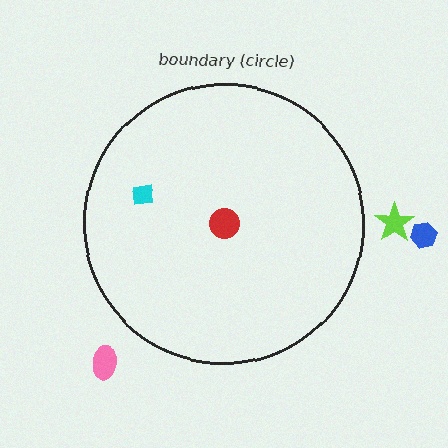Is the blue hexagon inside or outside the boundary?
Outside.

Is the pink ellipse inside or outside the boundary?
Outside.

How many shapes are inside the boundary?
2 inside, 3 outside.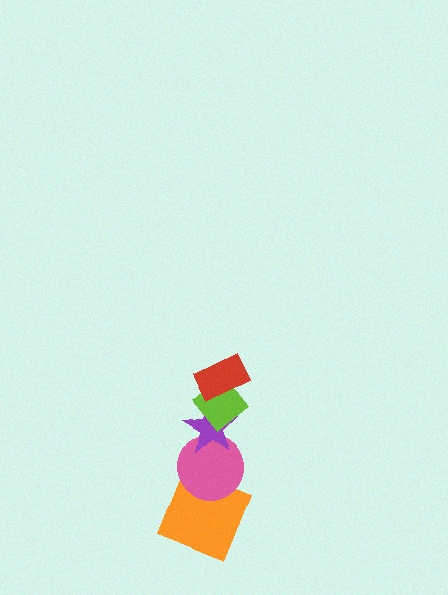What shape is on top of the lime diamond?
The red rectangle is on top of the lime diamond.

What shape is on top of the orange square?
The pink circle is on top of the orange square.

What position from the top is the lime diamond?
The lime diamond is 2nd from the top.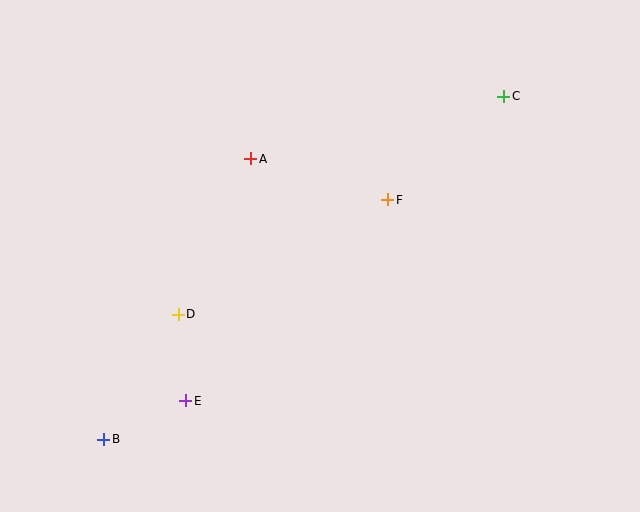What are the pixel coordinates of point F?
Point F is at (388, 200).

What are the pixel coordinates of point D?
Point D is at (178, 314).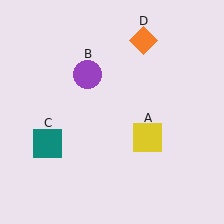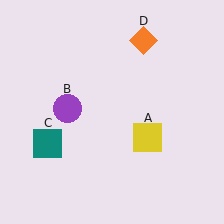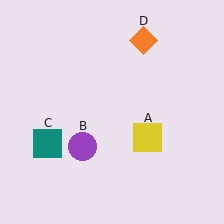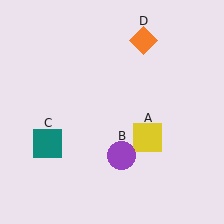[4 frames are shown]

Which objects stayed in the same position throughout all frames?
Yellow square (object A) and teal square (object C) and orange diamond (object D) remained stationary.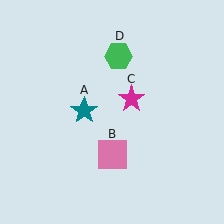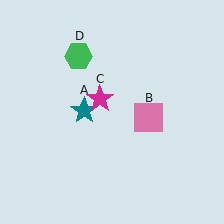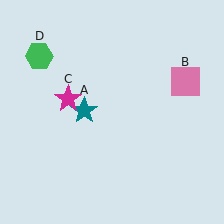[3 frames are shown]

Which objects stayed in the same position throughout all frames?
Teal star (object A) remained stationary.